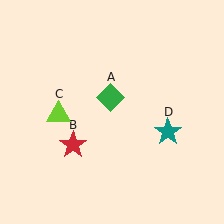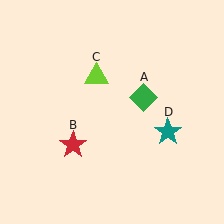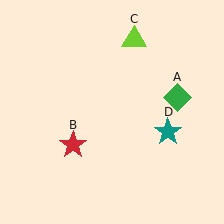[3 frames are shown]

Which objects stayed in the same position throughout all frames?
Red star (object B) and teal star (object D) remained stationary.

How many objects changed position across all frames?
2 objects changed position: green diamond (object A), lime triangle (object C).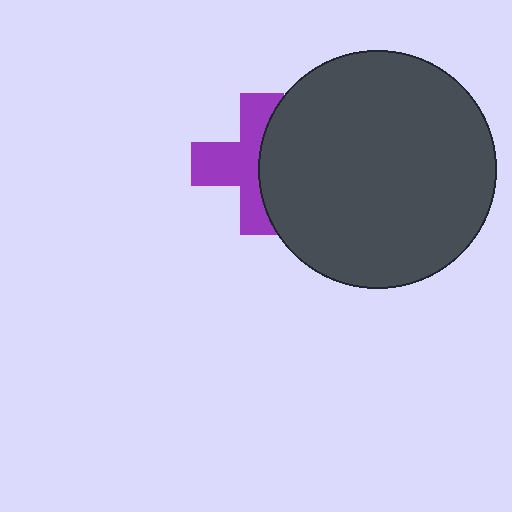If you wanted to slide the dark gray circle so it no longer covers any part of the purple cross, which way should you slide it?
Slide it right — that is the most direct way to separate the two shapes.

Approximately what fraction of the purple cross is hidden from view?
Roughly 45% of the purple cross is hidden behind the dark gray circle.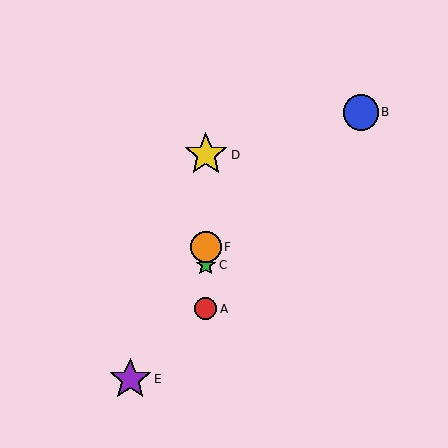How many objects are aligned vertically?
4 objects (A, C, D, F) are aligned vertically.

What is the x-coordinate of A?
Object A is at x≈206.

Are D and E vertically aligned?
No, D is at x≈206 and E is at x≈130.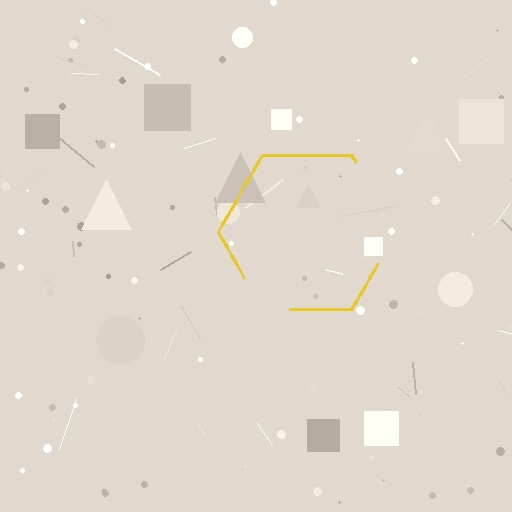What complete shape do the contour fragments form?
The contour fragments form a hexagon.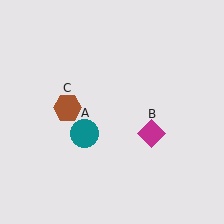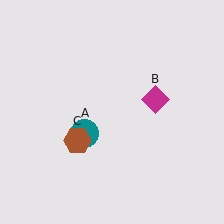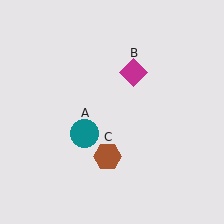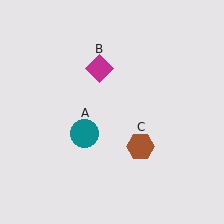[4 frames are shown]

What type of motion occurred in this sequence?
The magenta diamond (object B), brown hexagon (object C) rotated counterclockwise around the center of the scene.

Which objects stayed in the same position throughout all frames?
Teal circle (object A) remained stationary.